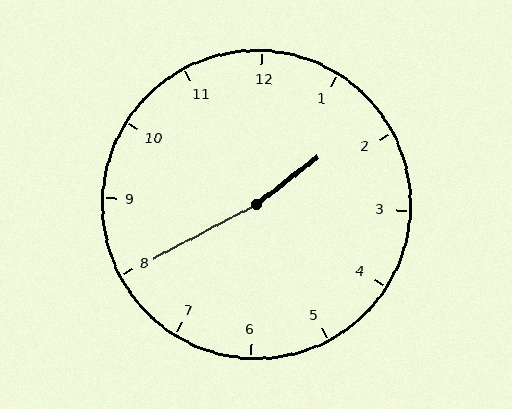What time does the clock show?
1:40.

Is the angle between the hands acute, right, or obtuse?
It is obtuse.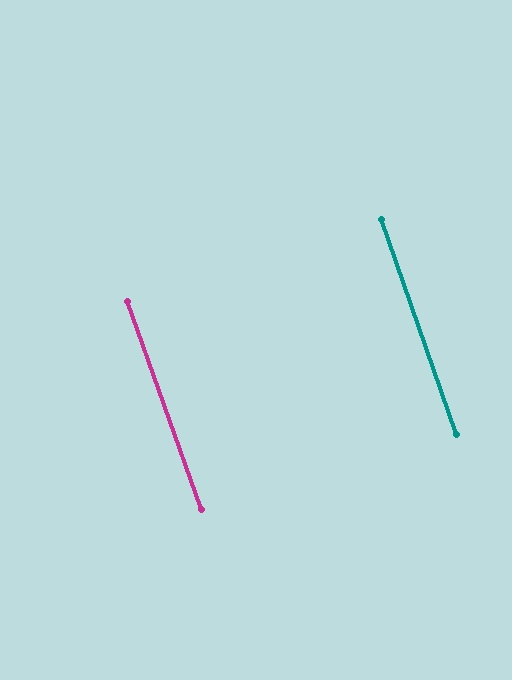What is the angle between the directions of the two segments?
Approximately 1 degree.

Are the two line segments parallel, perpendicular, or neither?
Parallel — their directions differ by only 0.5°.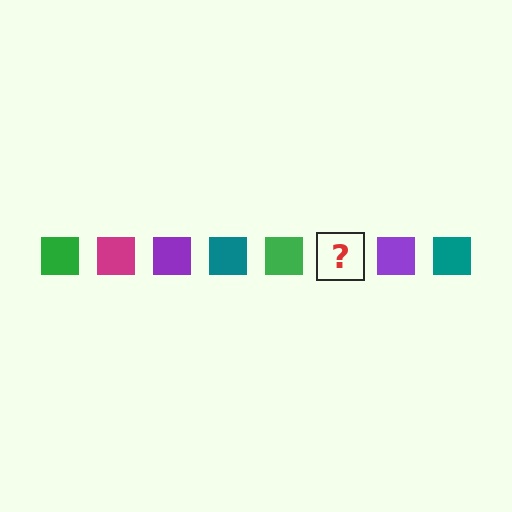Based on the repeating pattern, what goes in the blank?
The blank should be a magenta square.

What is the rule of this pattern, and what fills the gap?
The rule is that the pattern cycles through green, magenta, purple, teal squares. The gap should be filled with a magenta square.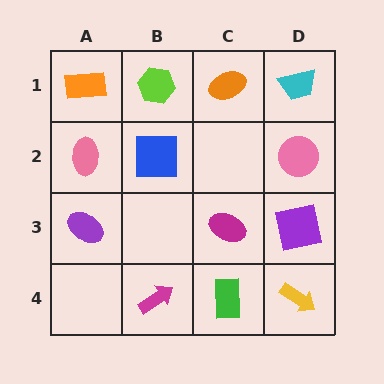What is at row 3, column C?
A magenta ellipse.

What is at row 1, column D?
A cyan trapezoid.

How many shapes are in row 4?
3 shapes.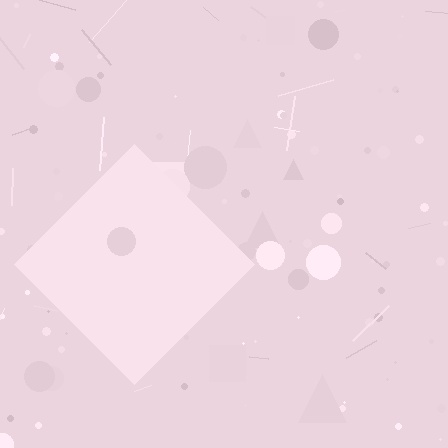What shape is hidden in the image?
A diamond is hidden in the image.